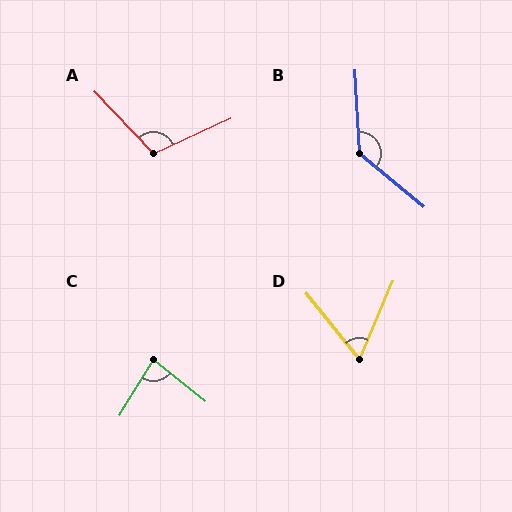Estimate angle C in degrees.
Approximately 82 degrees.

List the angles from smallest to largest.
D (62°), C (82°), A (109°), B (133°).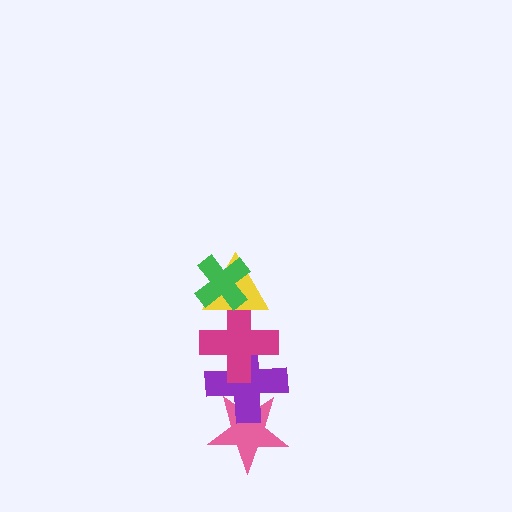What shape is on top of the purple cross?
The magenta cross is on top of the purple cross.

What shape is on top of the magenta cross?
The yellow triangle is on top of the magenta cross.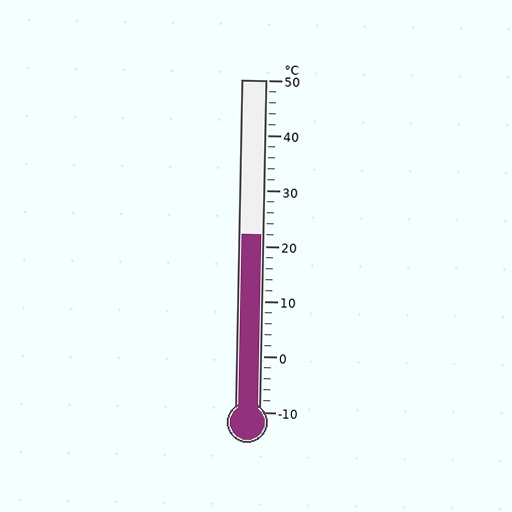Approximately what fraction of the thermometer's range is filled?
The thermometer is filled to approximately 55% of its range.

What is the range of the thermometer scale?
The thermometer scale ranges from -10°C to 50°C.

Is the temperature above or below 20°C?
The temperature is above 20°C.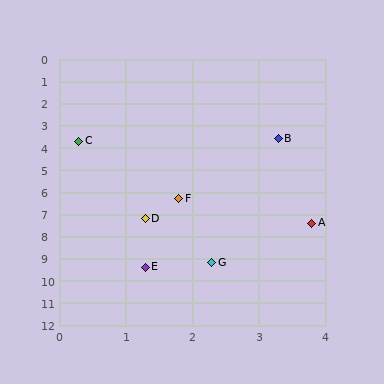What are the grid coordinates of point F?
Point F is at approximately (1.8, 6.3).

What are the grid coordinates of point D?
Point D is at approximately (1.3, 7.2).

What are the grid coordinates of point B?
Point B is at approximately (3.3, 3.6).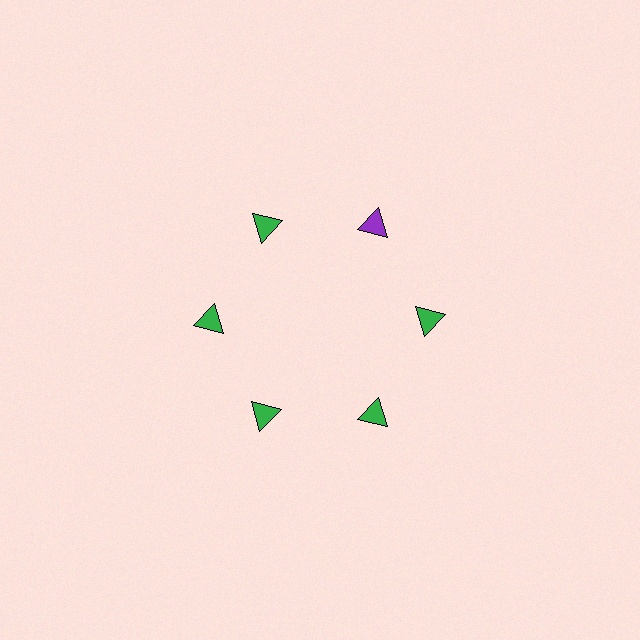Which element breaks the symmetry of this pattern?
The purple triangle at roughly the 1 o'clock position breaks the symmetry. All other shapes are green triangles.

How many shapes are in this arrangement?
There are 6 shapes arranged in a ring pattern.